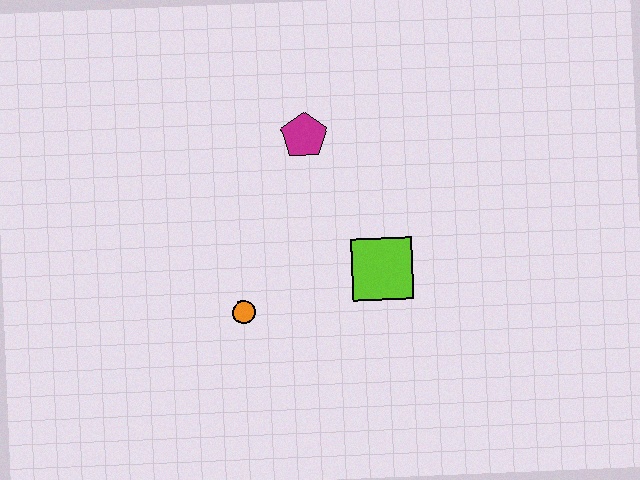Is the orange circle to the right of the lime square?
No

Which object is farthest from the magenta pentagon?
The orange circle is farthest from the magenta pentagon.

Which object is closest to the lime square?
The orange circle is closest to the lime square.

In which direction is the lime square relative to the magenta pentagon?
The lime square is below the magenta pentagon.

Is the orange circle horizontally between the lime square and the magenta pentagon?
No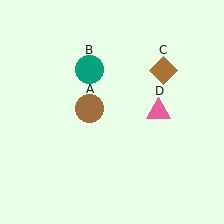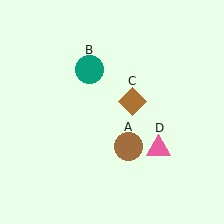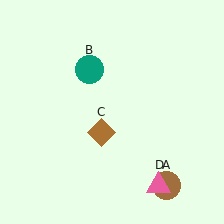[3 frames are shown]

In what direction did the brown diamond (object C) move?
The brown diamond (object C) moved down and to the left.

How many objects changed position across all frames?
3 objects changed position: brown circle (object A), brown diamond (object C), pink triangle (object D).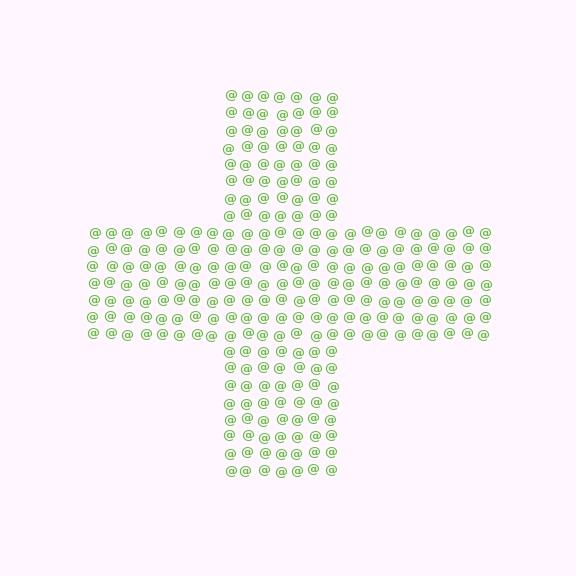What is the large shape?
The large shape is a cross.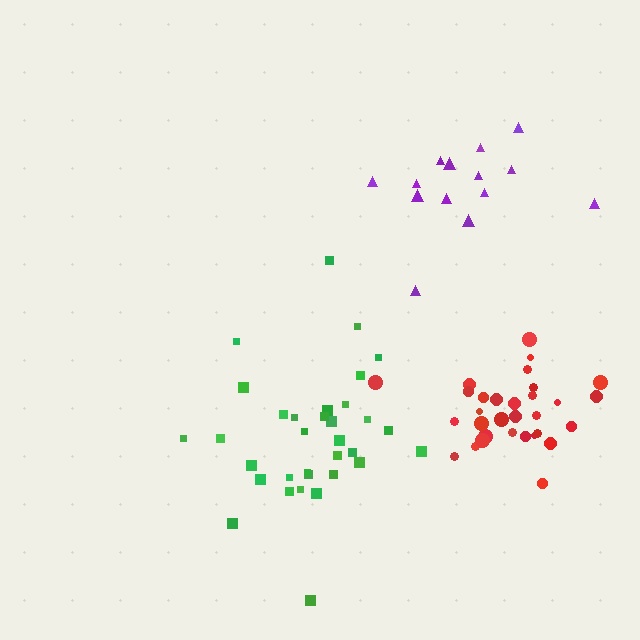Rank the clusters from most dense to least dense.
red, green, purple.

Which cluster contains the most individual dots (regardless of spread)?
Green (33).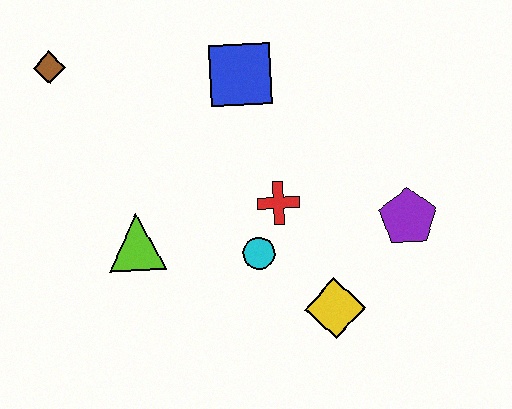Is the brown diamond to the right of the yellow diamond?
No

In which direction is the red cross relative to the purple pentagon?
The red cross is to the left of the purple pentagon.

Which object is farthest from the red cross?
The brown diamond is farthest from the red cross.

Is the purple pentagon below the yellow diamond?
No